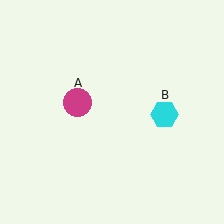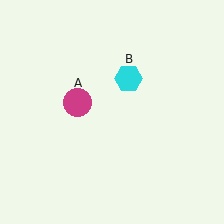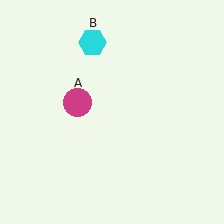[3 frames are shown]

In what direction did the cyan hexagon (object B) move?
The cyan hexagon (object B) moved up and to the left.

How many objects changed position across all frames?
1 object changed position: cyan hexagon (object B).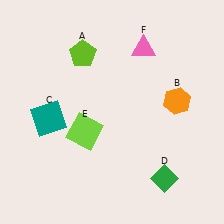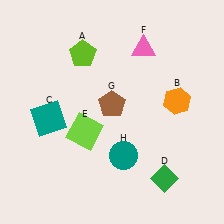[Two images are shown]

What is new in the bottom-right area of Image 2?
A teal circle (H) was added in the bottom-right area of Image 2.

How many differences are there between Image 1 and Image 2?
There are 2 differences between the two images.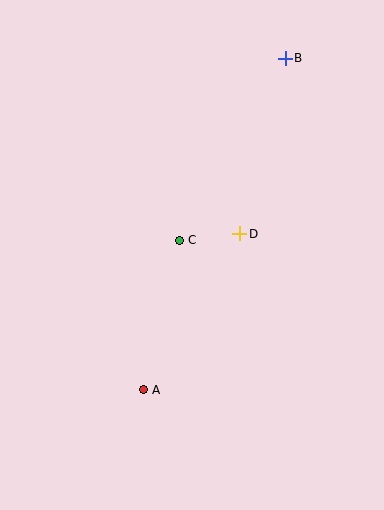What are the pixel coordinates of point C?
Point C is at (179, 240).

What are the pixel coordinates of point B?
Point B is at (285, 58).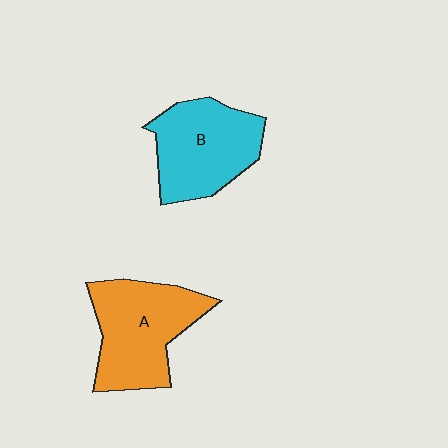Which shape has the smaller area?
Shape B (cyan).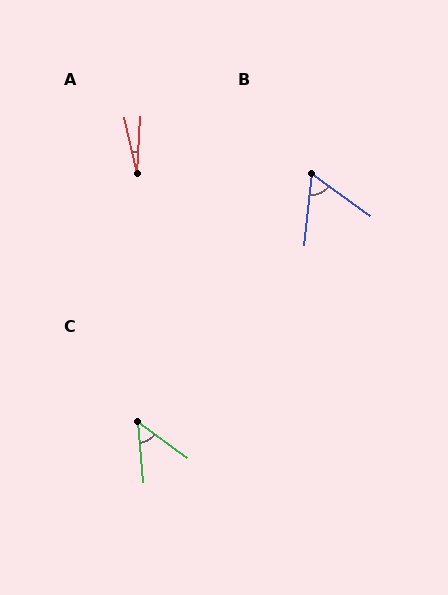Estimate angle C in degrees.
Approximately 48 degrees.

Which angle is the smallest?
A, at approximately 16 degrees.